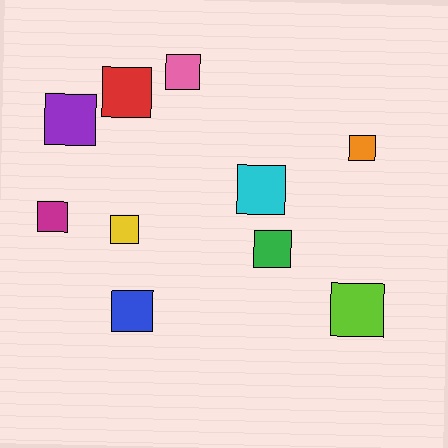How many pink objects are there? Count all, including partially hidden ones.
There is 1 pink object.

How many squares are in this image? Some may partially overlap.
There are 10 squares.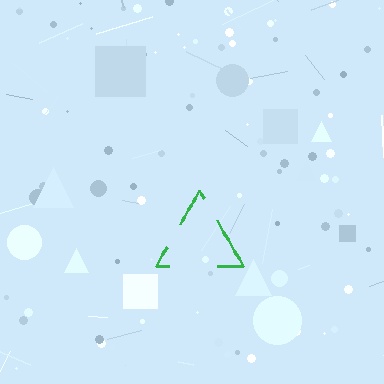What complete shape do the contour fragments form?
The contour fragments form a triangle.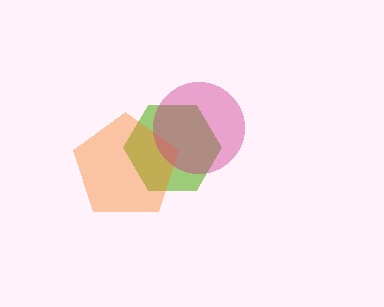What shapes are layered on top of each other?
The layered shapes are: a lime hexagon, an orange pentagon, a magenta circle.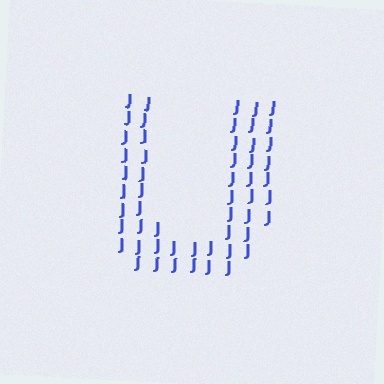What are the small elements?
The small elements are letter J's.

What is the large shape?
The large shape is the letter U.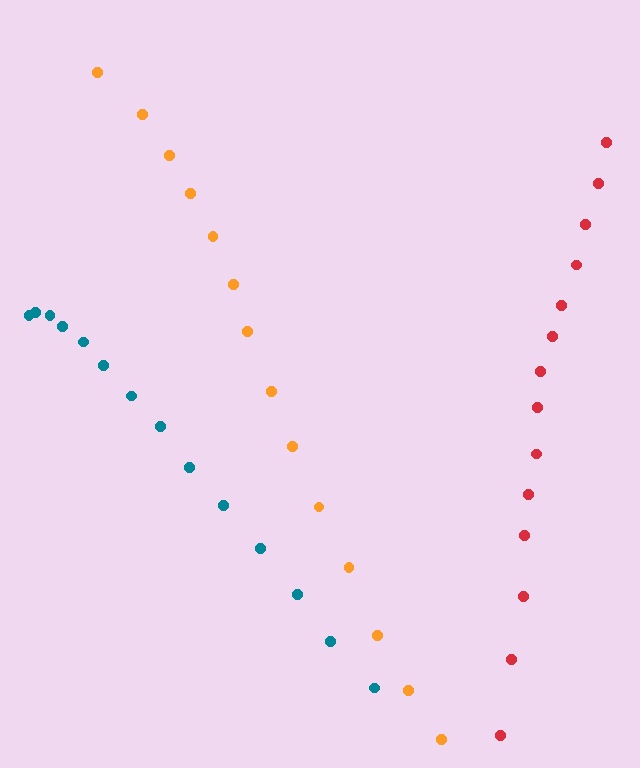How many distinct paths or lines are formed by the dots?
There are 3 distinct paths.